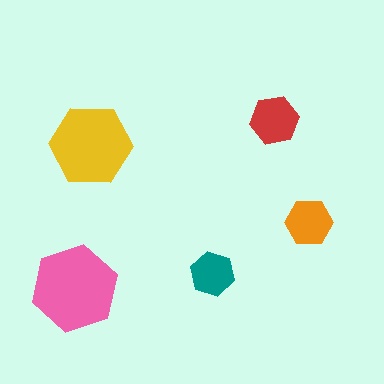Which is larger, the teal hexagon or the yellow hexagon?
The yellow one.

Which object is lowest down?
The pink hexagon is bottommost.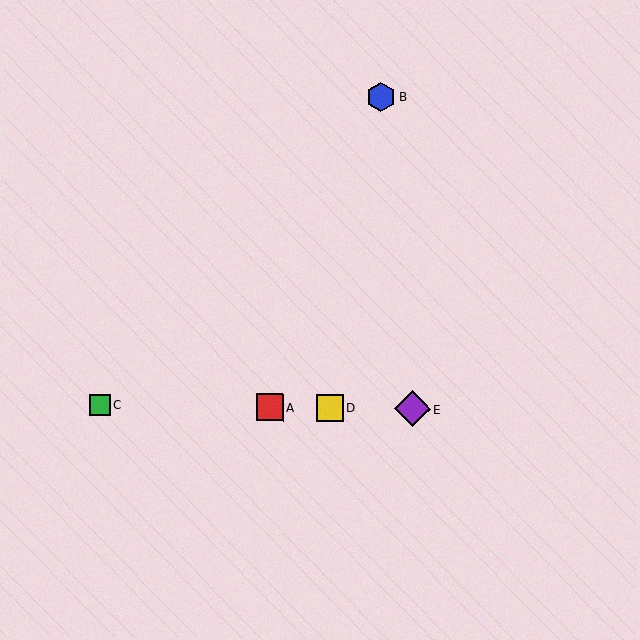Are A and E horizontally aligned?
Yes, both are at y≈407.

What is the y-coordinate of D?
Object D is at y≈408.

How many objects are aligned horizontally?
4 objects (A, C, D, E) are aligned horizontally.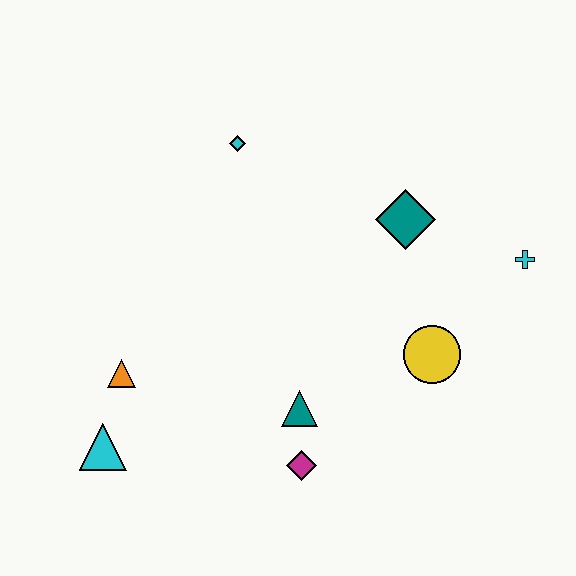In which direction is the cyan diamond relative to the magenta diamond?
The cyan diamond is above the magenta diamond.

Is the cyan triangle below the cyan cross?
Yes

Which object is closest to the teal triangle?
The magenta diamond is closest to the teal triangle.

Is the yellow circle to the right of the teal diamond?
Yes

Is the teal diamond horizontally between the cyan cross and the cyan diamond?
Yes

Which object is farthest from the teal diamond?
The cyan triangle is farthest from the teal diamond.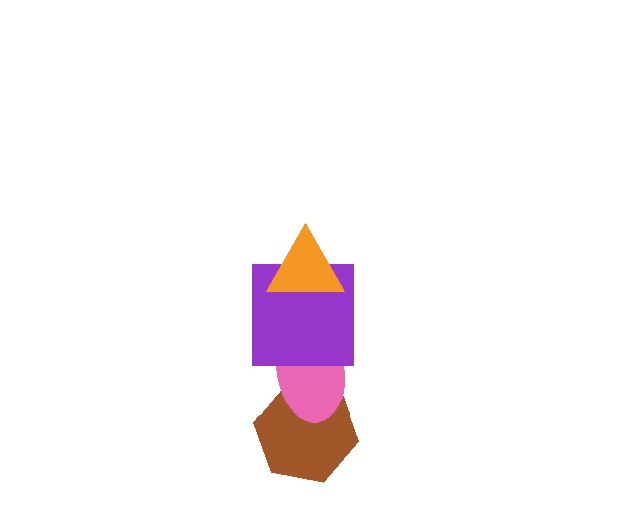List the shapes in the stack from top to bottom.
From top to bottom: the orange triangle, the purple square, the pink ellipse, the brown hexagon.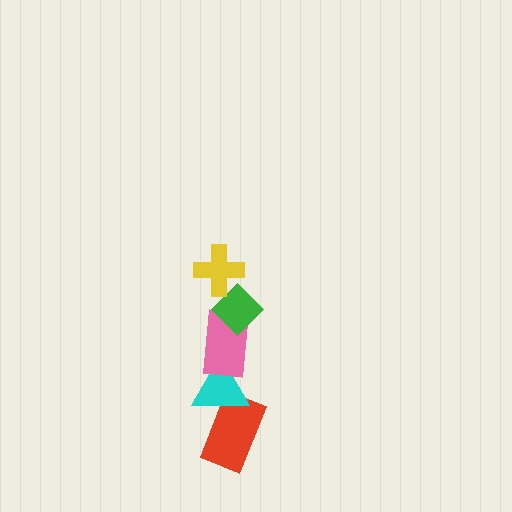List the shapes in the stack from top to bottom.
From top to bottom: the yellow cross, the green diamond, the pink rectangle, the cyan triangle, the red rectangle.